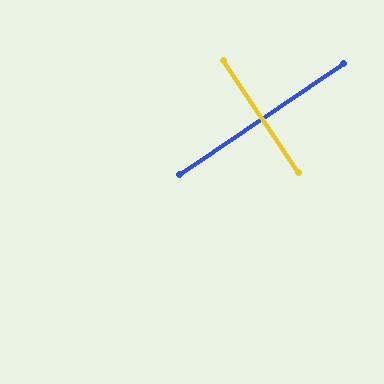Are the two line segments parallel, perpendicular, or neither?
Perpendicular — they meet at approximately 90°.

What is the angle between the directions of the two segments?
Approximately 90 degrees.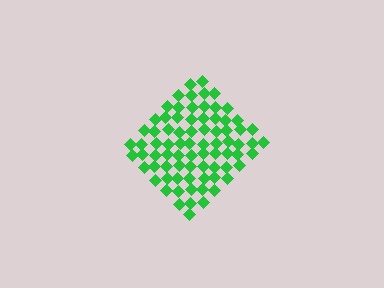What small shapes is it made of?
It is made of small diamonds.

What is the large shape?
The large shape is a diamond.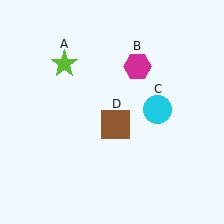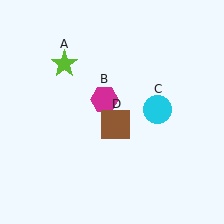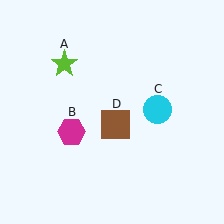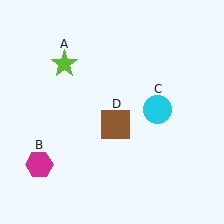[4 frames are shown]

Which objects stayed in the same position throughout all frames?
Lime star (object A) and cyan circle (object C) and brown square (object D) remained stationary.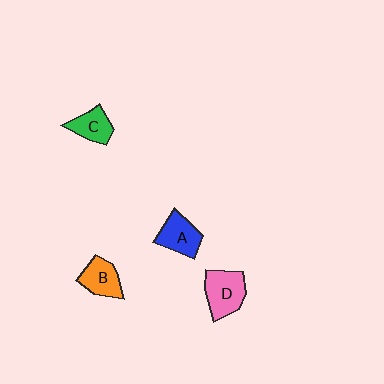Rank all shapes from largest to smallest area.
From largest to smallest: D (pink), A (blue), B (orange), C (green).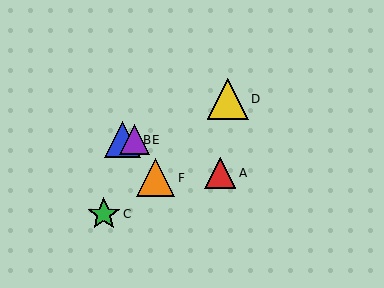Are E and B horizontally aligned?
Yes, both are at y≈140.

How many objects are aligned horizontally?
2 objects (B, E) are aligned horizontally.